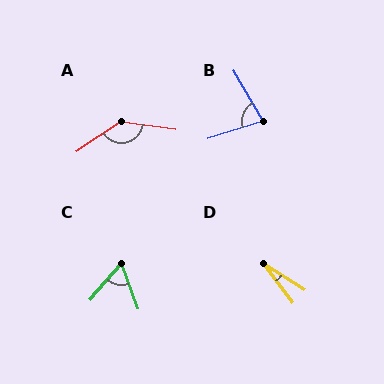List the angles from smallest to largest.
D (20°), C (60°), B (78°), A (139°).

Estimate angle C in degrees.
Approximately 60 degrees.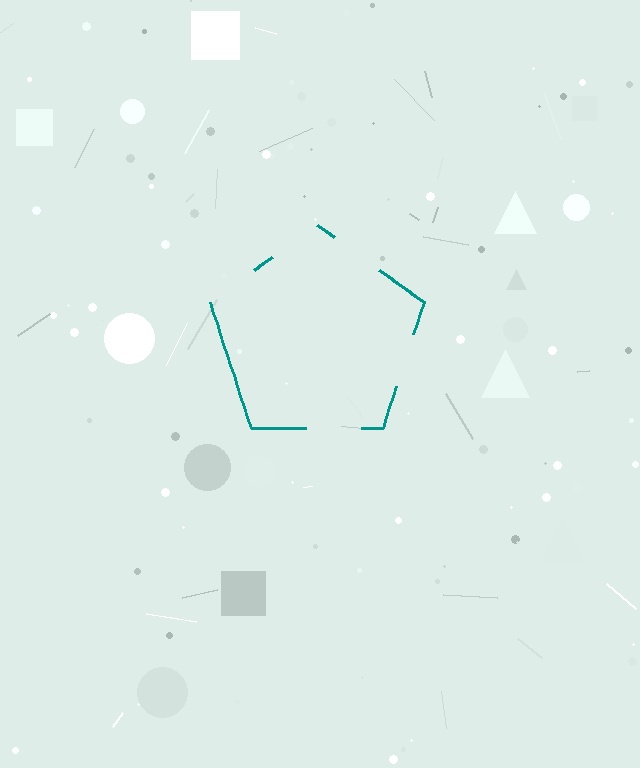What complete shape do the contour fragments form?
The contour fragments form a pentagon.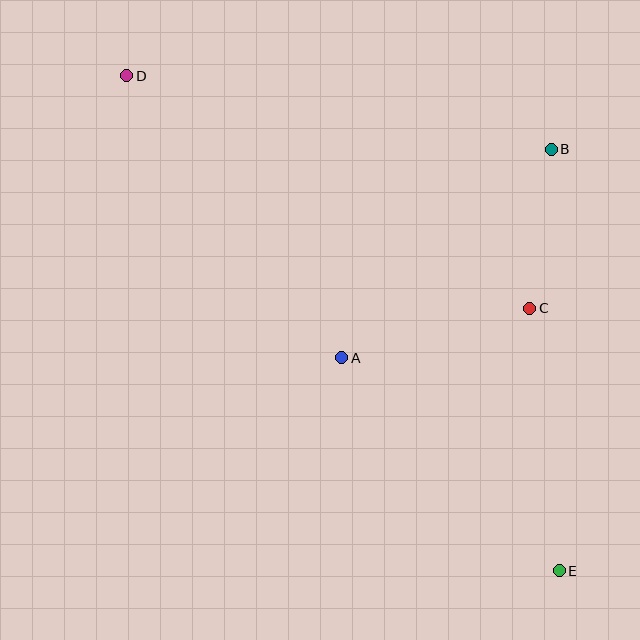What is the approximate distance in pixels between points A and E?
The distance between A and E is approximately 304 pixels.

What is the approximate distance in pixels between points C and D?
The distance between C and D is approximately 465 pixels.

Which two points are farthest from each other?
Points D and E are farthest from each other.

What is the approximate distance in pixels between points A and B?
The distance between A and B is approximately 296 pixels.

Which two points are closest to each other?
Points B and C are closest to each other.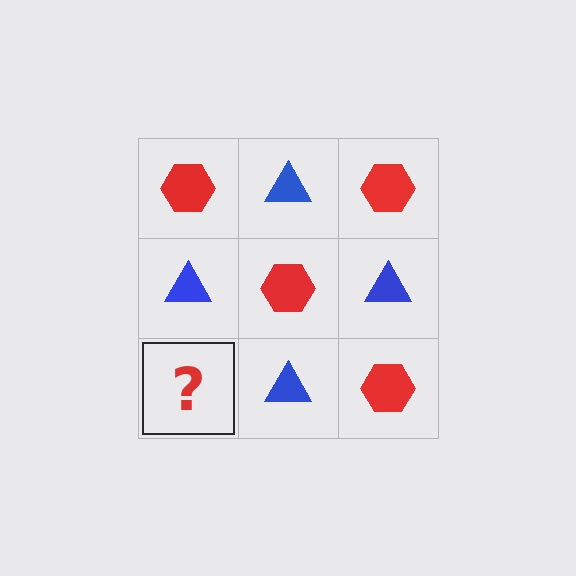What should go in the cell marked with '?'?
The missing cell should contain a red hexagon.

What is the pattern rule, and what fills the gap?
The rule is that it alternates red hexagon and blue triangle in a checkerboard pattern. The gap should be filled with a red hexagon.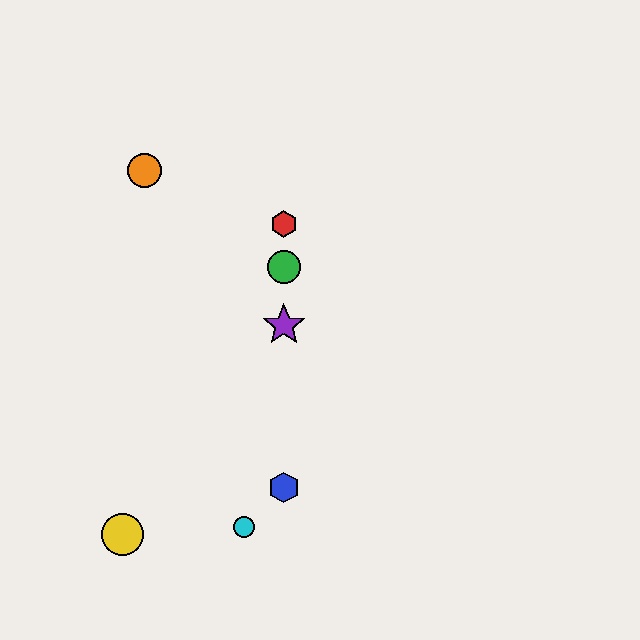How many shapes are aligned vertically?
4 shapes (the red hexagon, the blue hexagon, the green circle, the purple star) are aligned vertically.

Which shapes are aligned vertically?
The red hexagon, the blue hexagon, the green circle, the purple star are aligned vertically.